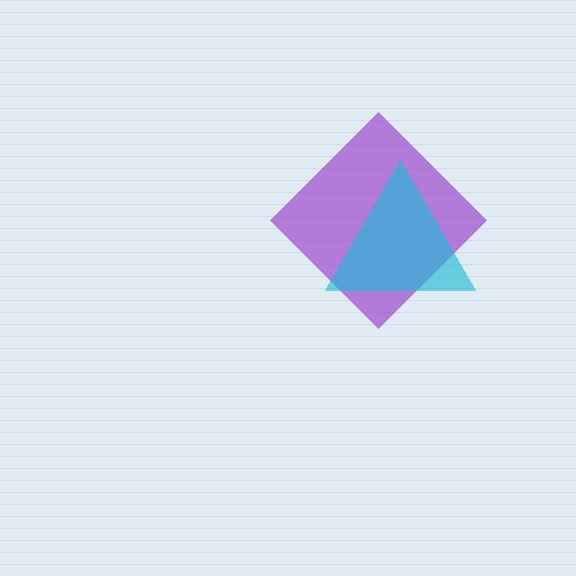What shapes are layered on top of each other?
The layered shapes are: a purple diamond, a cyan triangle.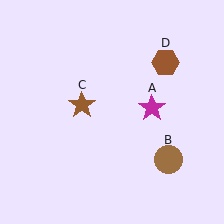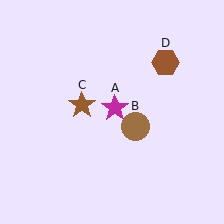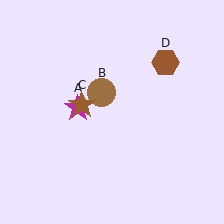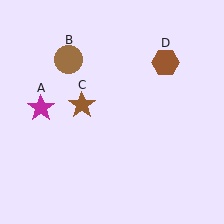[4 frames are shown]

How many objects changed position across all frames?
2 objects changed position: magenta star (object A), brown circle (object B).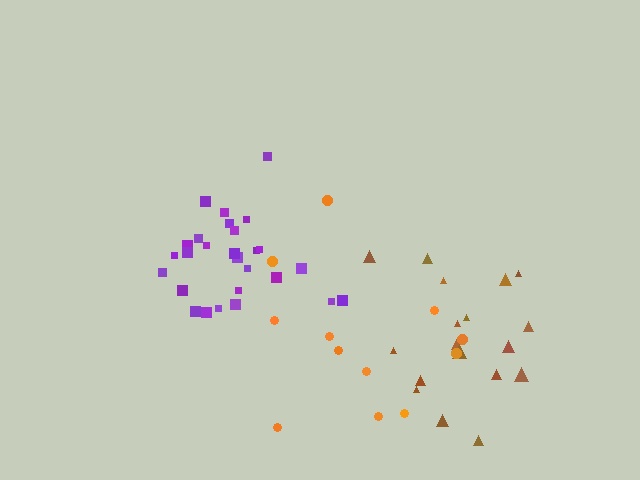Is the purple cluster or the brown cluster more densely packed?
Purple.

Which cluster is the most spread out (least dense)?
Orange.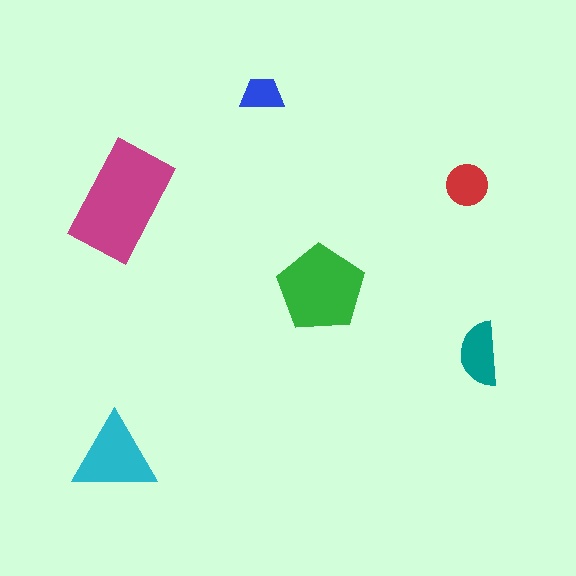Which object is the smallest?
The blue trapezoid.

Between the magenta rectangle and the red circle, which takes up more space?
The magenta rectangle.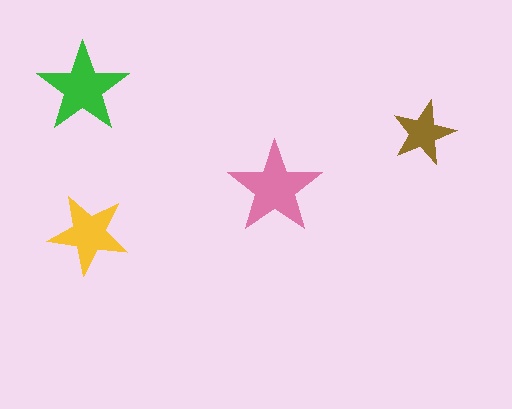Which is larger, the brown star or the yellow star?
The yellow one.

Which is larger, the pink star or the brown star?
The pink one.